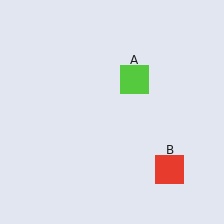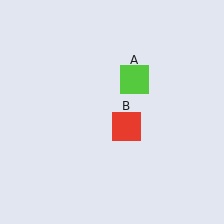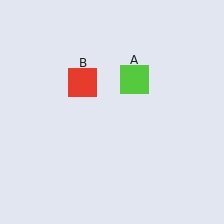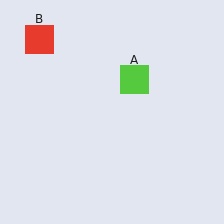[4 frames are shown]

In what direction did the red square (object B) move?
The red square (object B) moved up and to the left.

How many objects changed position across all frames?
1 object changed position: red square (object B).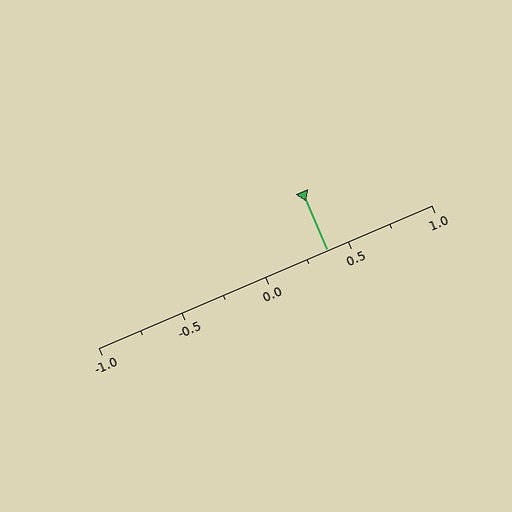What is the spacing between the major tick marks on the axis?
The major ticks are spaced 0.5 apart.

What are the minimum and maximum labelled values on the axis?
The axis runs from -1.0 to 1.0.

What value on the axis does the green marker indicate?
The marker indicates approximately 0.38.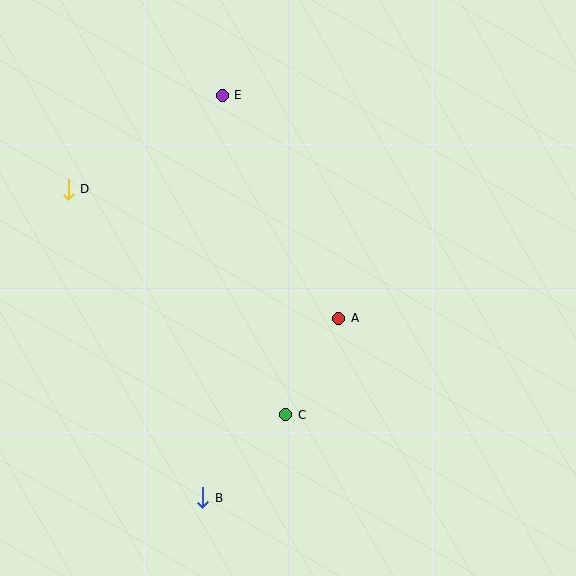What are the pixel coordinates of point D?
Point D is at (68, 189).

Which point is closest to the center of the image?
Point A at (339, 318) is closest to the center.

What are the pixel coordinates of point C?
Point C is at (286, 415).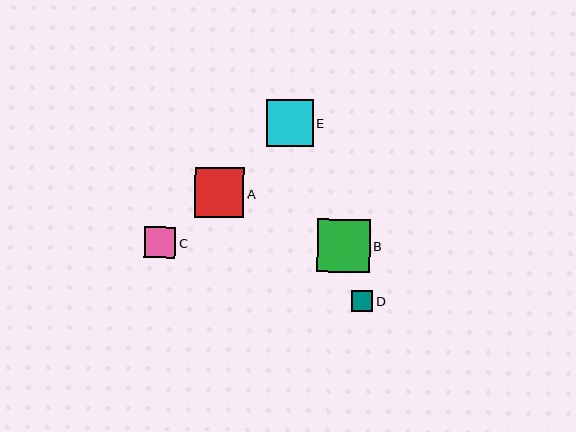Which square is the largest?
Square B is the largest with a size of approximately 53 pixels.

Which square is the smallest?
Square D is the smallest with a size of approximately 21 pixels.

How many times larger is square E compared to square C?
Square E is approximately 1.5 times the size of square C.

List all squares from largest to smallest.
From largest to smallest: B, A, E, C, D.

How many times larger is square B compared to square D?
Square B is approximately 2.5 times the size of square D.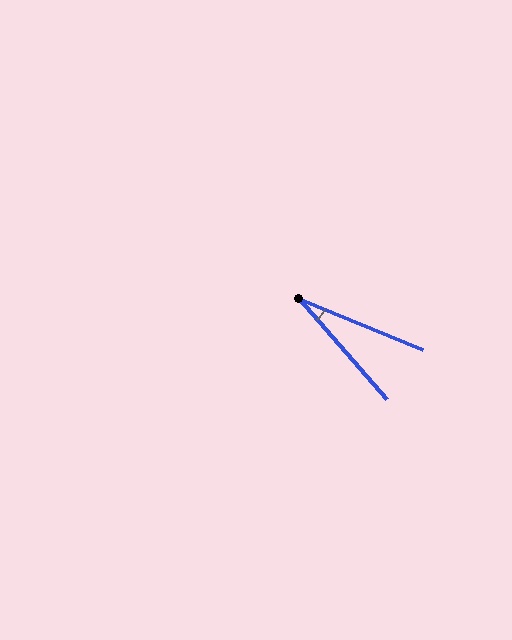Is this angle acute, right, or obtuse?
It is acute.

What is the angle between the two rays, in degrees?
Approximately 26 degrees.